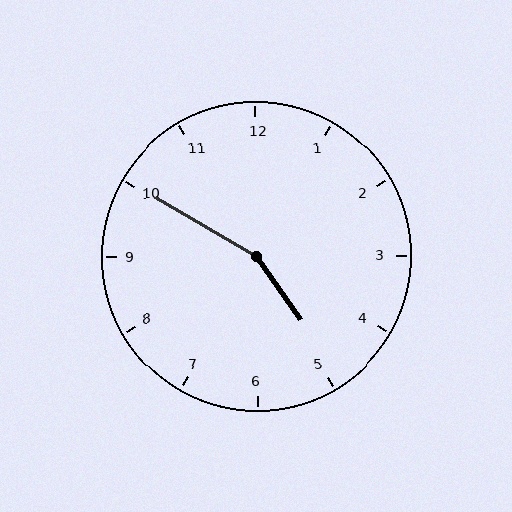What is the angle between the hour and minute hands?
Approximately 155 degrees.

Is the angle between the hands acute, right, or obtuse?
It is obtuse.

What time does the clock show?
4:50.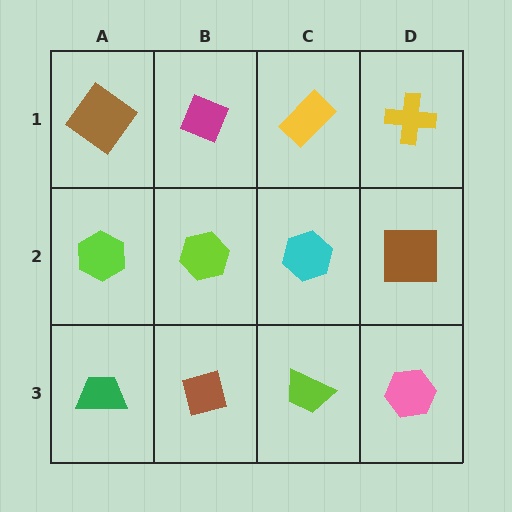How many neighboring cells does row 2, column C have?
4.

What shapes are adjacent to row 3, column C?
A cyan hexagon (row 2, column C), a brown diamond (row 3, column B), a pink hexagon (row 3, column D).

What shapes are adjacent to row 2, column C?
A yellow rectangle (row 1, column C), a lime trapezoid (row 3, column C), a lime hexagon (row 2, column B), a brown square (row 2, column D).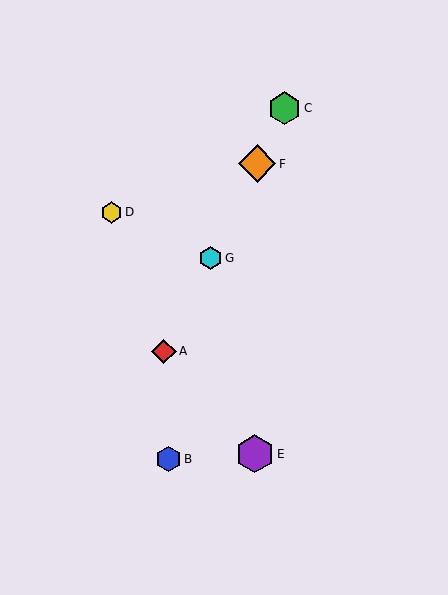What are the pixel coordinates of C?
Object C is at (284, 108).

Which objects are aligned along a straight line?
Objects A, C, F, G are aligned along a straight line.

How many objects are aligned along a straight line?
4 objects (A, C, F, G) are aligned along a straight line.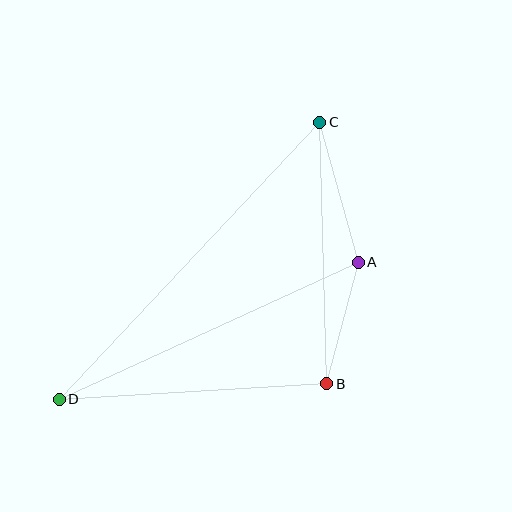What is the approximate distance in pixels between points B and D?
The distance between B and D is approximately 268 pixels.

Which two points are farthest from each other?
Points C and D are farthest from each other.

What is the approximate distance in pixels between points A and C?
The distance between A and C is approximately 145 pixels.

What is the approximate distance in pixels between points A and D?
The distance between A and D is approximately 329 pixels.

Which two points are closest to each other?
Points A and B are closest to each other.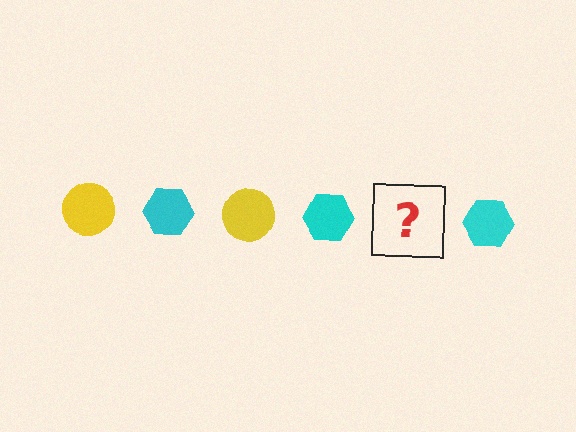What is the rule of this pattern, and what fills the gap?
The rule is that the pattern alternates between yellow circle and cyan hexagon. The gap should be filled with a yellow circle.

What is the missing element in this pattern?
The missing element is a yellow circle.